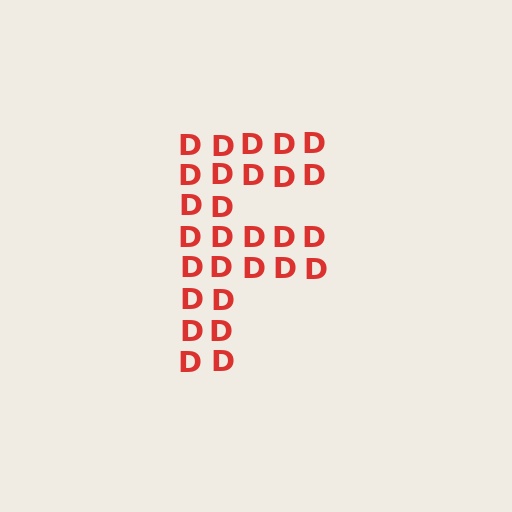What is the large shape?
The large shape is the letter F.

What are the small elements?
The small elements are letter D's.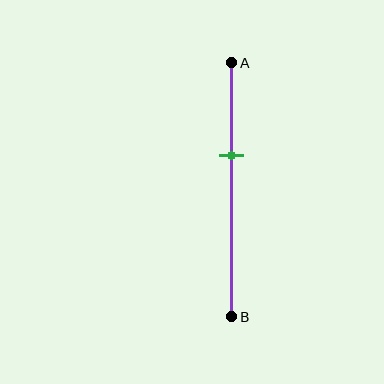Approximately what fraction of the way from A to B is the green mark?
The green mark is approximately 35% of the way from A to B.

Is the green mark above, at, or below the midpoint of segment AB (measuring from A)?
The green mark is above the midpoint of segment AB.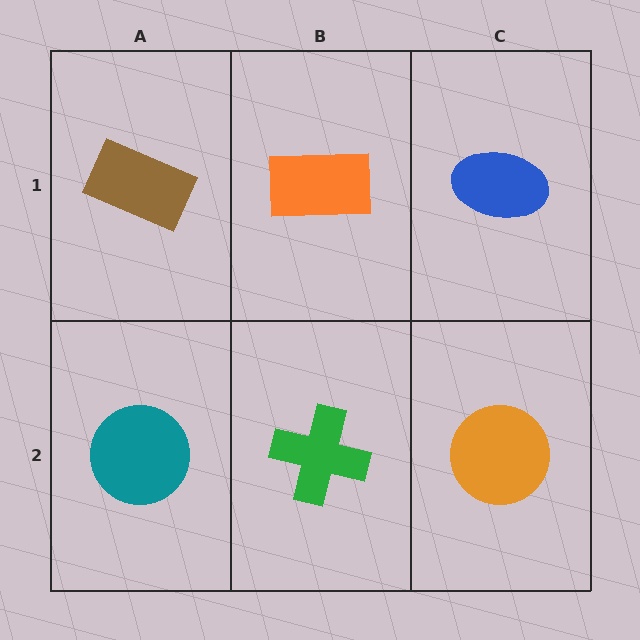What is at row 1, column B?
An orange rectangle.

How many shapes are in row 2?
3 shapes.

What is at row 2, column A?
A teal circle.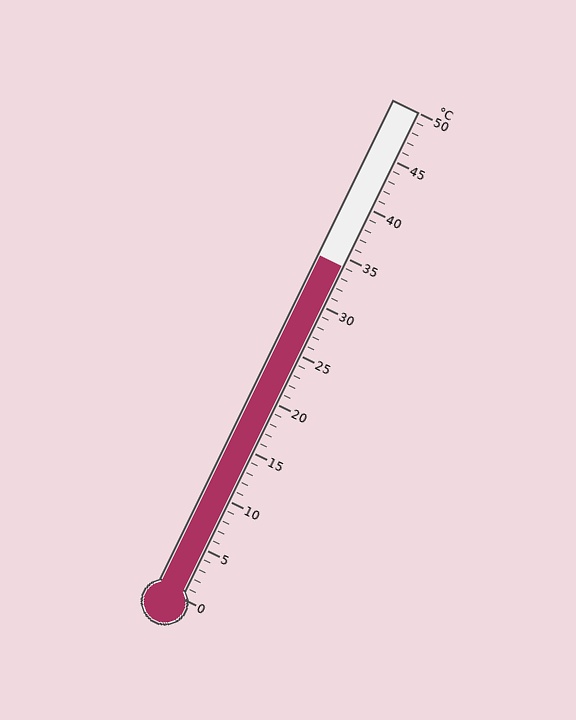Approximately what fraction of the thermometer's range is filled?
The thermometer is filled to approximately 70% of its range.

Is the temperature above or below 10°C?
The temperature is above 10°C.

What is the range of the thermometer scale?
The thermometer scale ranges from 0°C to 50°C.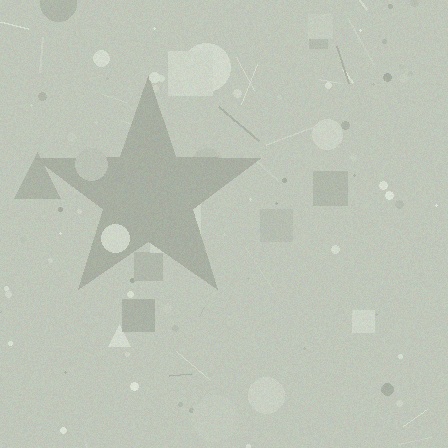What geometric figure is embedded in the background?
A star is embedded in the background.